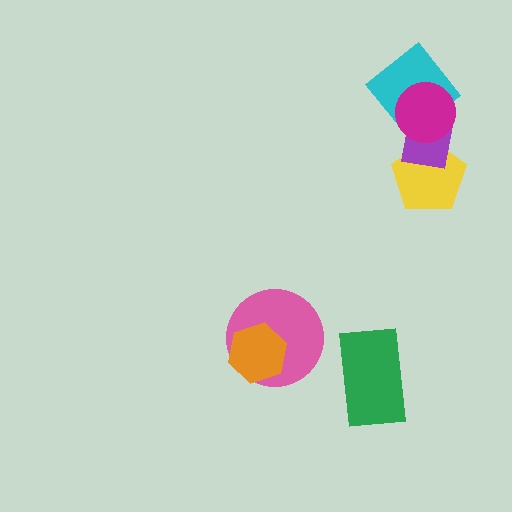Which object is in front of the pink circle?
The orange hexagon is in front of the pink circle.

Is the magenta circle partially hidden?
No, no other shape covers it.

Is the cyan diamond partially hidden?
Yes, it is partially covered by another shape.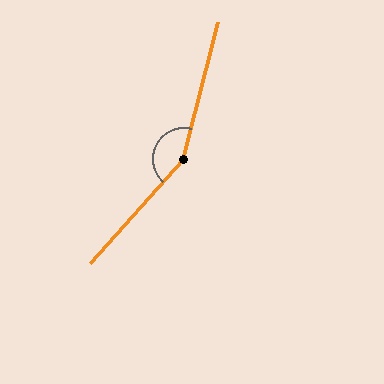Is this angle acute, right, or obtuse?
It is obtuse.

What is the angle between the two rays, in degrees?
Approximately 152 degrees.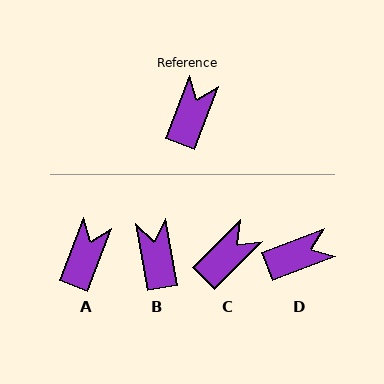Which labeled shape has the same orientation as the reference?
A.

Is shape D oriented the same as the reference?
No, it is off by about 49 degrees.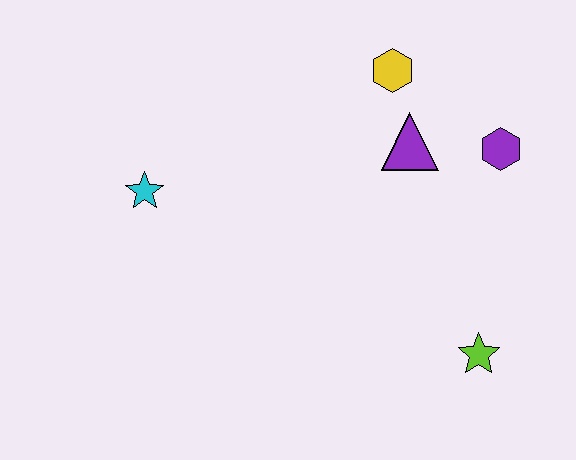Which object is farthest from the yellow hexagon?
The lime star is farthest from the yellow hexagon.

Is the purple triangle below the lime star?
No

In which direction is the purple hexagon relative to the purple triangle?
The purple hexagon is to the right of the purple triangle.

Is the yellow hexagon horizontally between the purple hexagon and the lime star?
No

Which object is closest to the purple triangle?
The yellow hexagon is closest to the purple triangle.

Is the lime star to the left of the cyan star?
No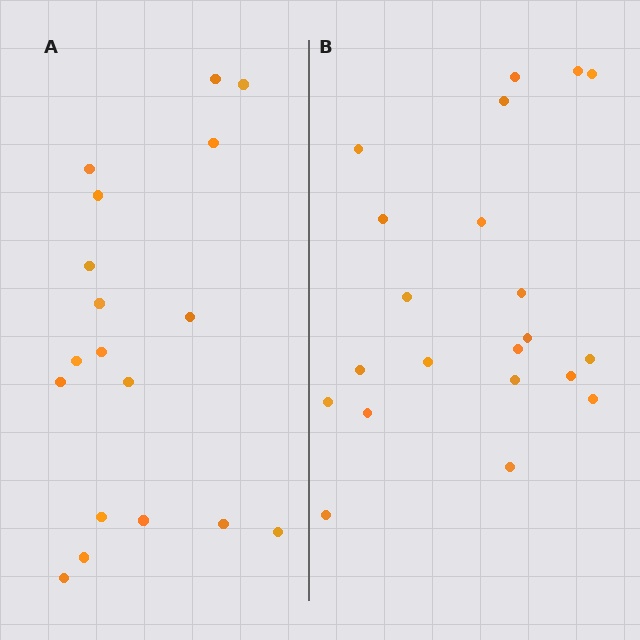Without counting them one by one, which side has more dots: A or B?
Region B (the right region) has more dots.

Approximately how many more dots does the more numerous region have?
Region B has just a few more — roughly 2 or 3 more dots than region A.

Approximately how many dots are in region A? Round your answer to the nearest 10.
About 20 dots. (The exact count is 18, which rounds to 20.)